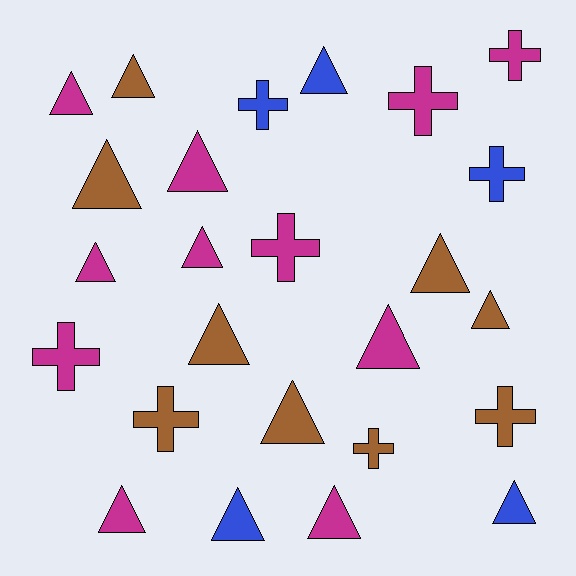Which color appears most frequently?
Magenta, with 11 objects.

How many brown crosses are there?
There are 3 brown crosses.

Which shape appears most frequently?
Triangle, with 16 objects.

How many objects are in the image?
There are 25 objects.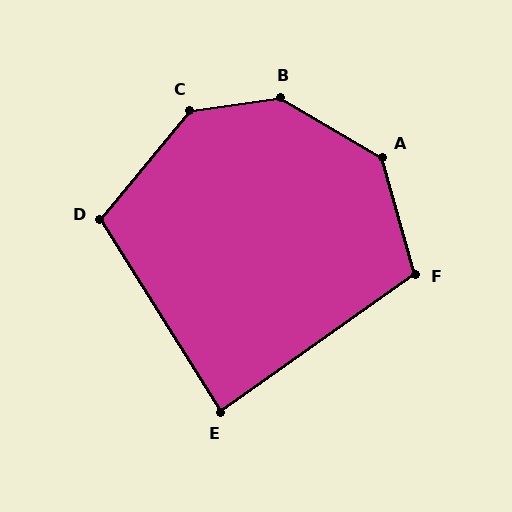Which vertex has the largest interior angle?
B, at approximately 142 degrees.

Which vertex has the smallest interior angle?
E, at approximately 87 degrees.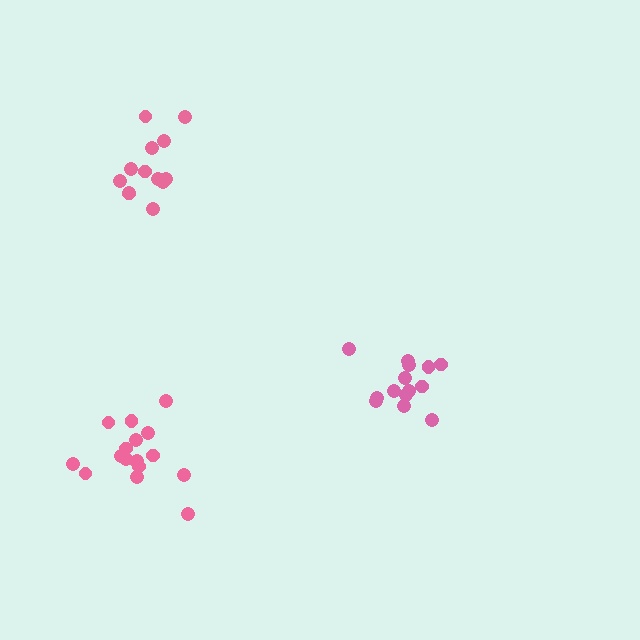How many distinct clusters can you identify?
There are 3 distinct clusters.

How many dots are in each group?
Group 1: 14 dots, Group 2: 13 dots, Group 3: 17 dots (44 total).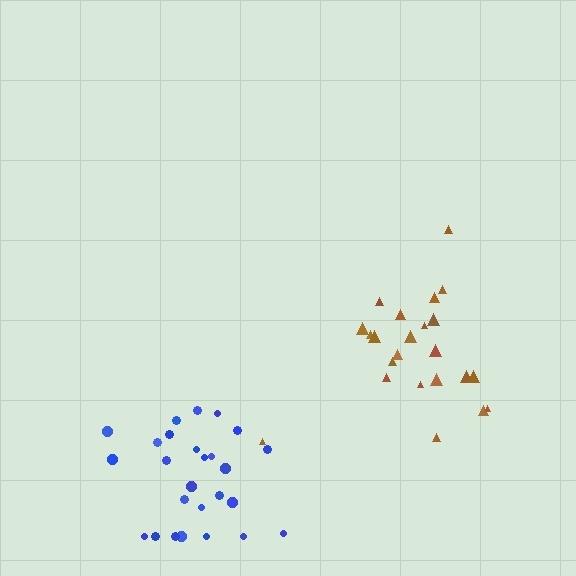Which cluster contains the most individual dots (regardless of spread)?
Blue (26).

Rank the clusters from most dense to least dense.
blue, brown.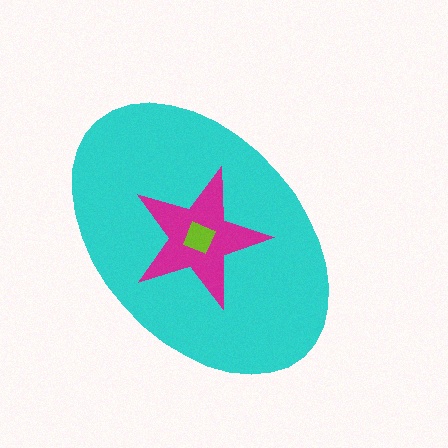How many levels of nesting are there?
3.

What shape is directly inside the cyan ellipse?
The magenta star.